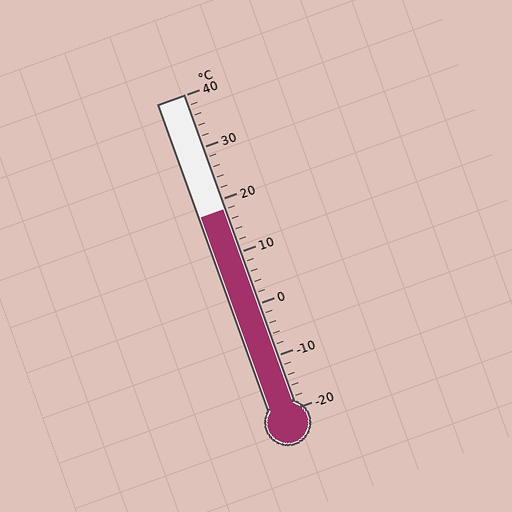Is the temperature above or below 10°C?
The temperature is above 10°C.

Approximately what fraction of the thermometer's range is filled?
The thermometer is filled to approximately 65% of its range.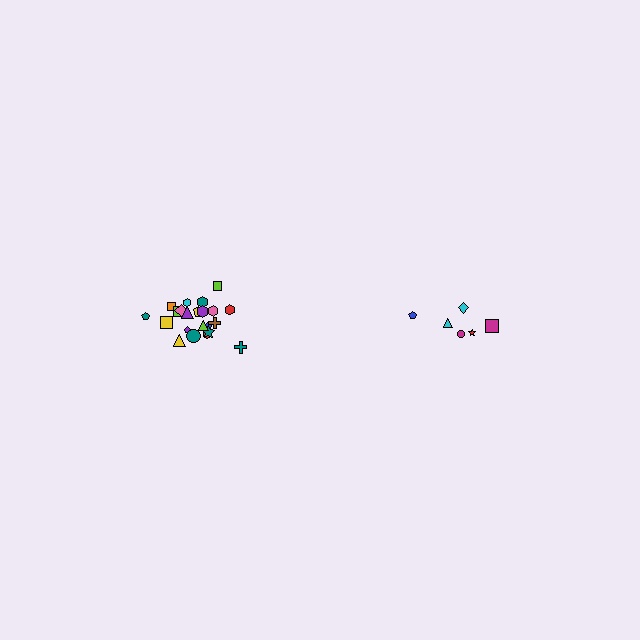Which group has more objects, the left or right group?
The left group.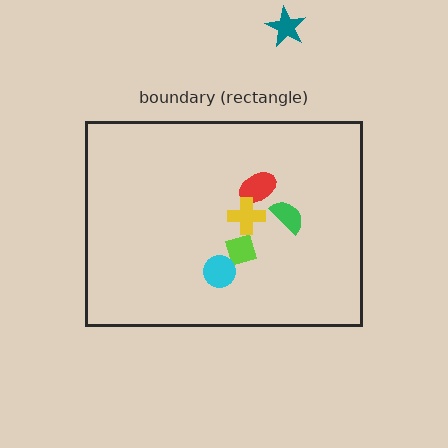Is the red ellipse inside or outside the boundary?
Inside.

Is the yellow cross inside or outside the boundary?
Inside.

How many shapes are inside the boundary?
5 inside, 1 outside.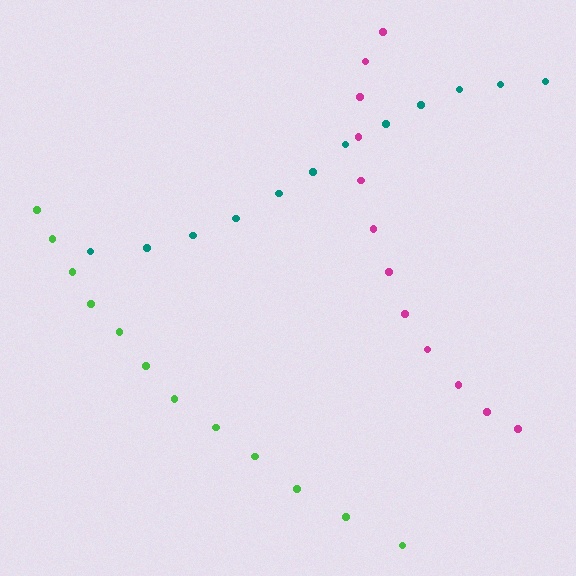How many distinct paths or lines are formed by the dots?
There are 3 distinct paths.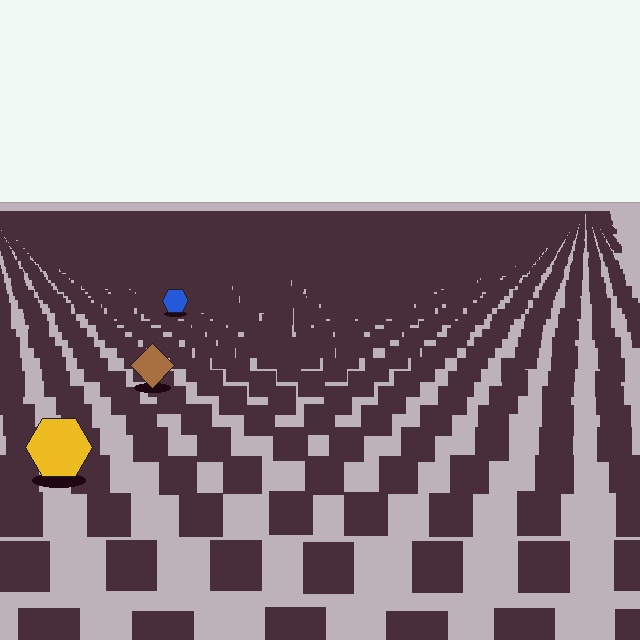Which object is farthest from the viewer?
The blue hexagon is farthest from the viewer. It appears smaller and the ground texture around it is denser.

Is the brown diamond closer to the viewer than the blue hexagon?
Yes. The brown diamond is closer — you can tell from the texture gradient: the ground texture is coarser near it.